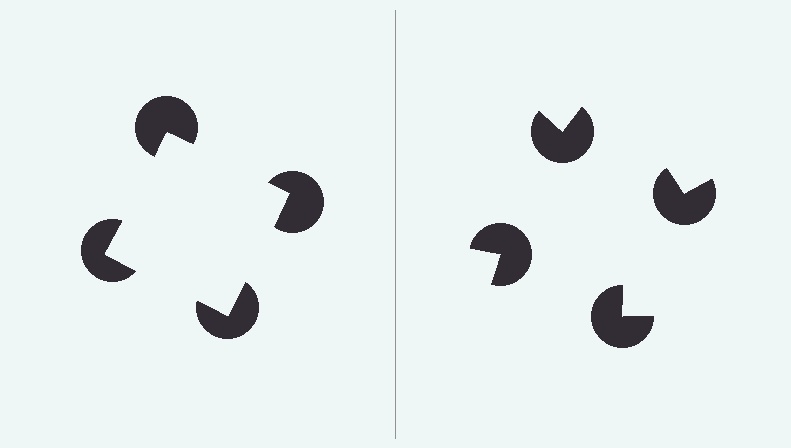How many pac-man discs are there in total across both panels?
8 — 4 on each side.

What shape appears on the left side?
An illusory square.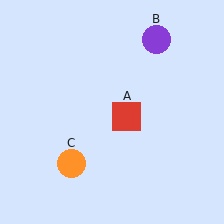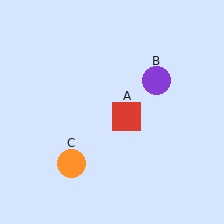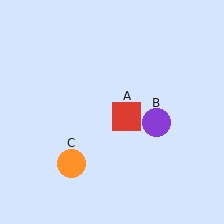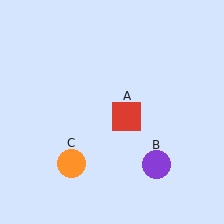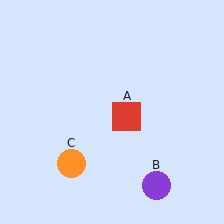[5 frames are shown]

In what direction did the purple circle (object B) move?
The purple circle (object B) moved down.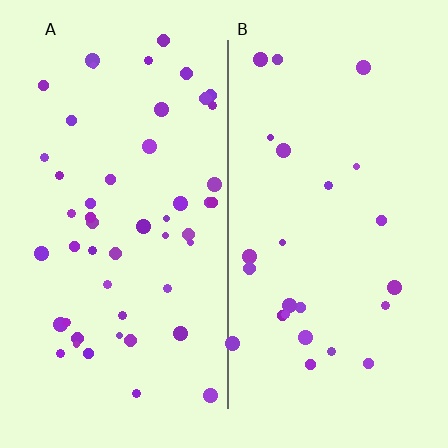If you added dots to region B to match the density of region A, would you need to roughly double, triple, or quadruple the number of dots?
Approximately double.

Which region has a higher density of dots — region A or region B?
A (the left).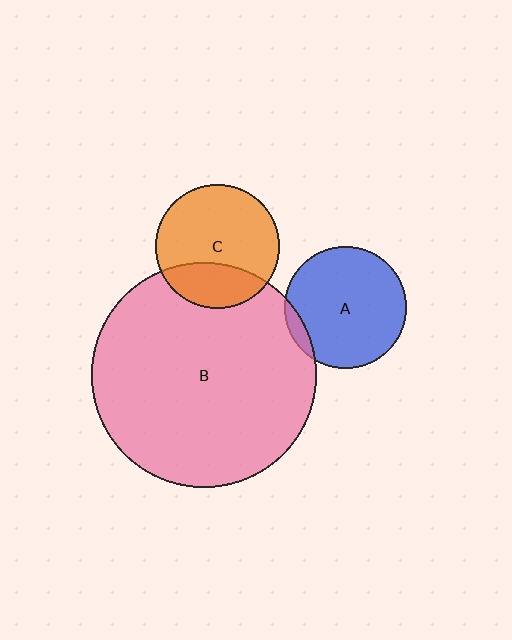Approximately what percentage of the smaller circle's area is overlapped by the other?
Approximately 30%.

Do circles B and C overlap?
Yes.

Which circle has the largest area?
Circle B (pink).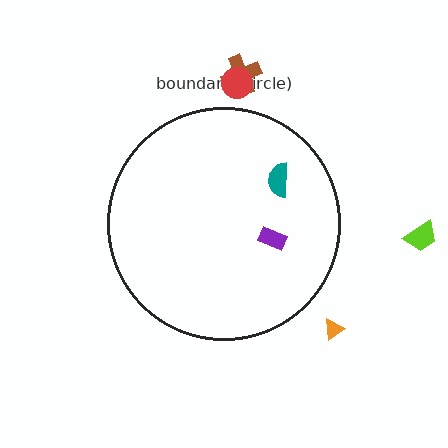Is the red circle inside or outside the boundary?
Outside.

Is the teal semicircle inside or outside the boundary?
Inside.